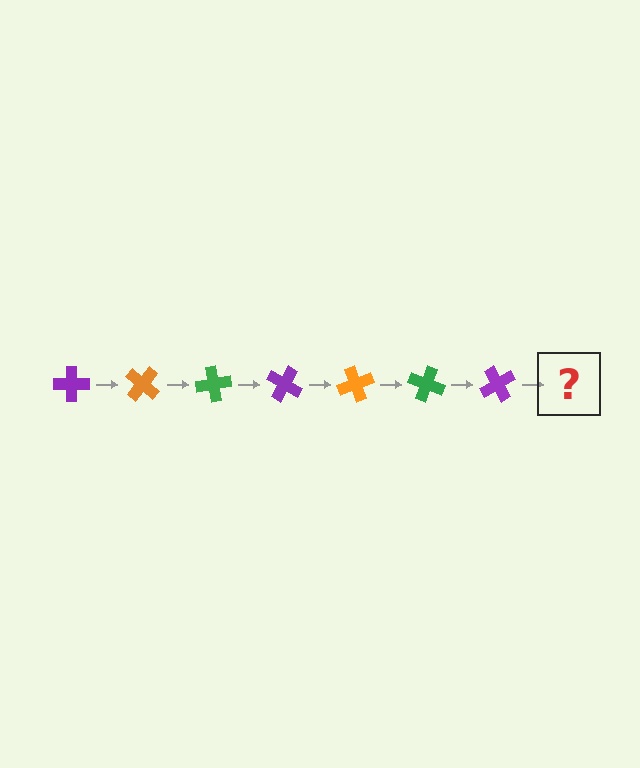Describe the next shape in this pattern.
It should be an orange cross, rotated 280 degrees from the start.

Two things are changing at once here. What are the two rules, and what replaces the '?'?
The two rules are that it rotates 40 degrees each step and the color cycles through purple, orange, and green. The '?' should be an orange cross, rotated 280 degrees from the start.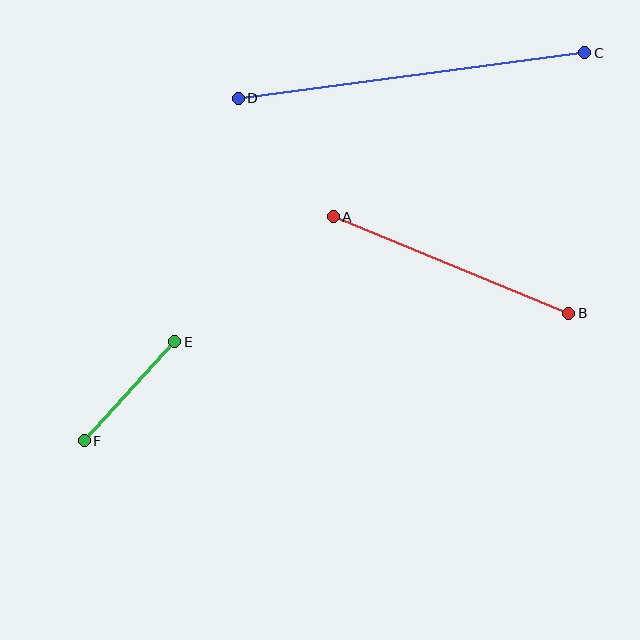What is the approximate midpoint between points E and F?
The midpoint is at approximately (129, 391) pixels.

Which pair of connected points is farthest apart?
Points C and D are farthest apart.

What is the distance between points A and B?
The distance is approximately 254 pixels.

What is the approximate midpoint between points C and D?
The midpoint is at approximately (411, 75) pixels.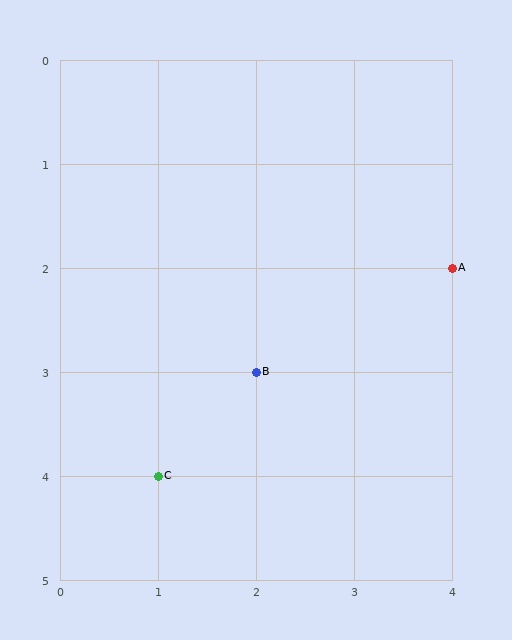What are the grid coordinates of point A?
Point A is at grid coordinates (4, 2).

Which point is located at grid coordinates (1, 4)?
Point C is at (1, 4).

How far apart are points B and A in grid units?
Points B and A are 2 columns and 1 row apart (about 2.2 grid units diagonally).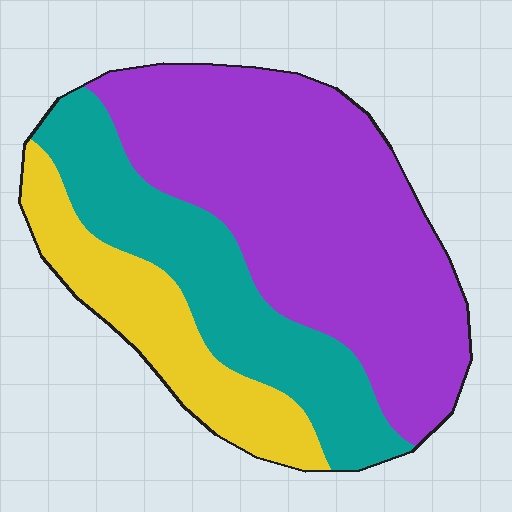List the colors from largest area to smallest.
From largest to smallest: purple, teal, yellow.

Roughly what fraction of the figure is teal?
Teal covers about 25% of the figure.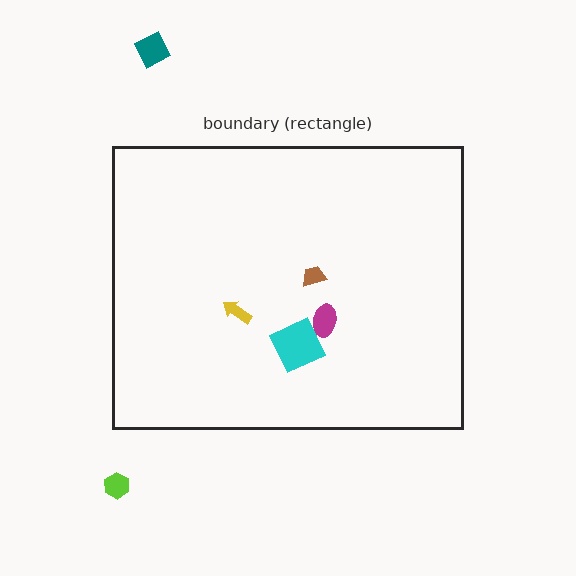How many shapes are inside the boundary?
4 inside, 2 outside.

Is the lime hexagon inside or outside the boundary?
Outside.